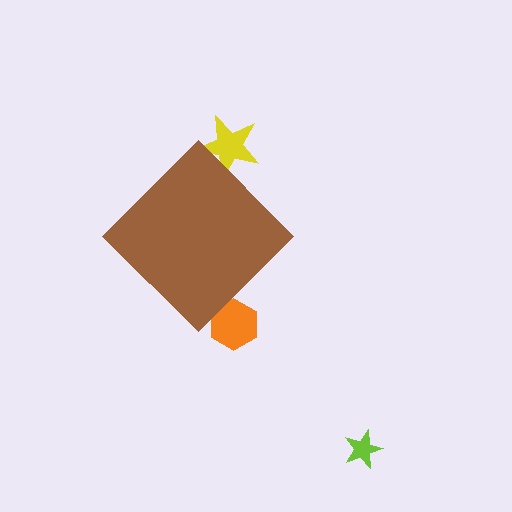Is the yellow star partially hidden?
Yes, the yellow star is partially hidden behind the brown diamond.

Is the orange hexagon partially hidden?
Yes, the orange hexagon is partially hidden behind the brown diamond.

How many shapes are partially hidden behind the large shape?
2 shapes are partially hidden.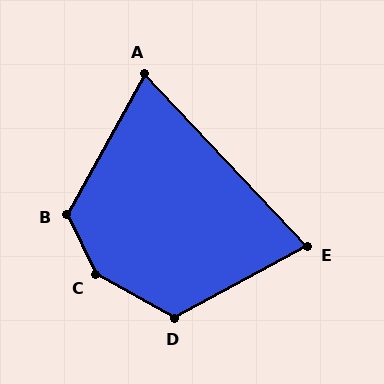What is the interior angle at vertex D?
Approximately 123 degrees (obtuse).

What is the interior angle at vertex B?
Approximately 126 degrees (obtuse).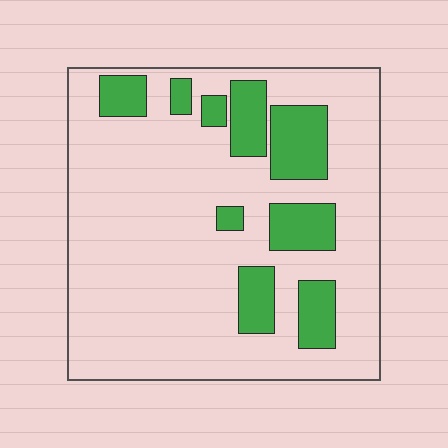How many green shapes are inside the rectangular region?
9.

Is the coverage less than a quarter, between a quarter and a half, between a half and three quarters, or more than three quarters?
Less than a quarter.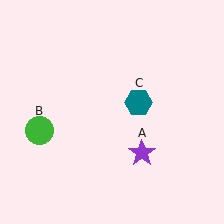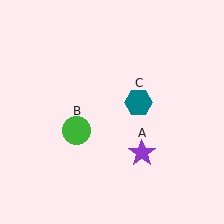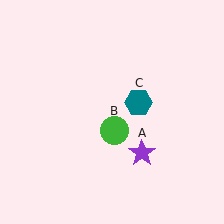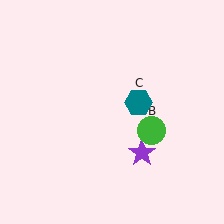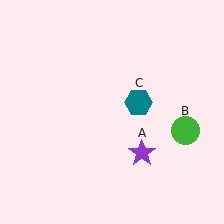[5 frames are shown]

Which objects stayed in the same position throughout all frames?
Purple star (object A) and teal hexagon (object C) remained stationary.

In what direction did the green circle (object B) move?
The green circle (object B) moved right.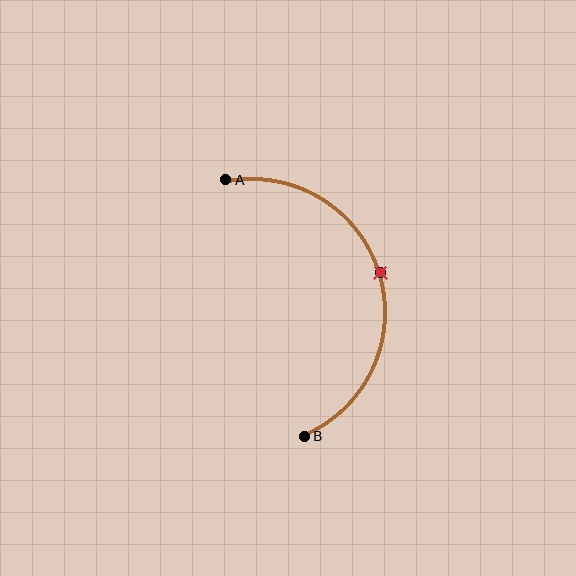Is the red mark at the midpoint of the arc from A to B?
Yes. The red mark lies on the arc at equal arc-length from both A and B — it is the arc midpoint.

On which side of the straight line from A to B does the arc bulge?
The arc bulges to the right of the straight line connecting A and B.